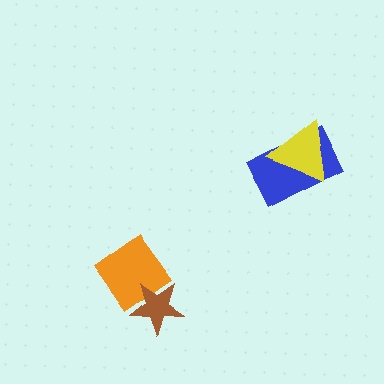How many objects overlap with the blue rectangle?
1 object overlaps with the blue rectangle.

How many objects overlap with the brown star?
1 object overlaps with the brown star.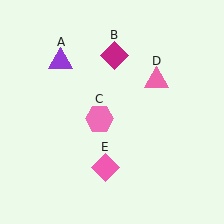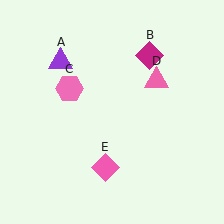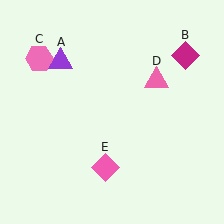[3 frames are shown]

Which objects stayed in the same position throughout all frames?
Purple triangle (object A) and pink triangle (object D) and pink diamond (object E) remained stationary.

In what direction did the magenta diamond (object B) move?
The magenta diamond (object B) moved right.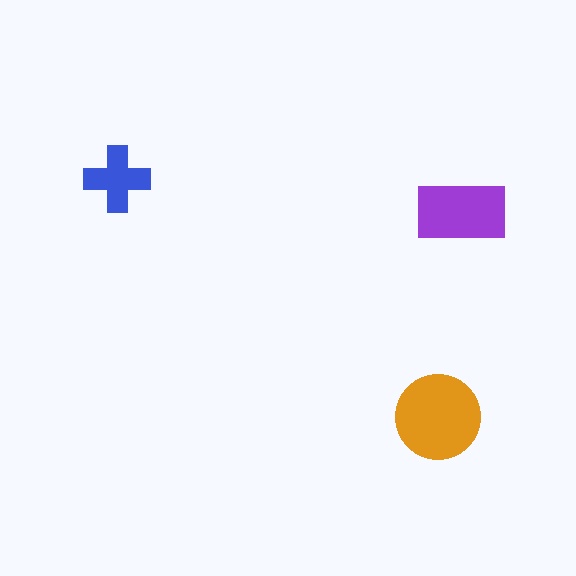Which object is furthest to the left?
The blue cross is leftmost.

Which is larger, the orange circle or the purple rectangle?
The orange circle.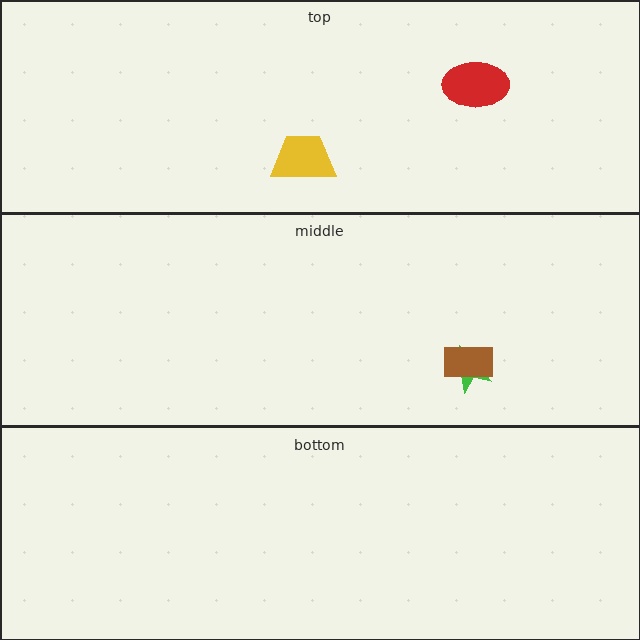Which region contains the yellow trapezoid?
The top region.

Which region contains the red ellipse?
The top region.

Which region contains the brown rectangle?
The middle region.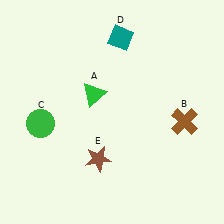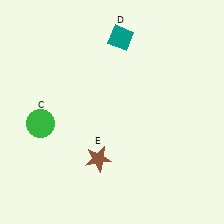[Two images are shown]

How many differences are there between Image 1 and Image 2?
There are 2 differences between the two images.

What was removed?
The brown cross (B), the green triangle (A) were removed in Image 2.